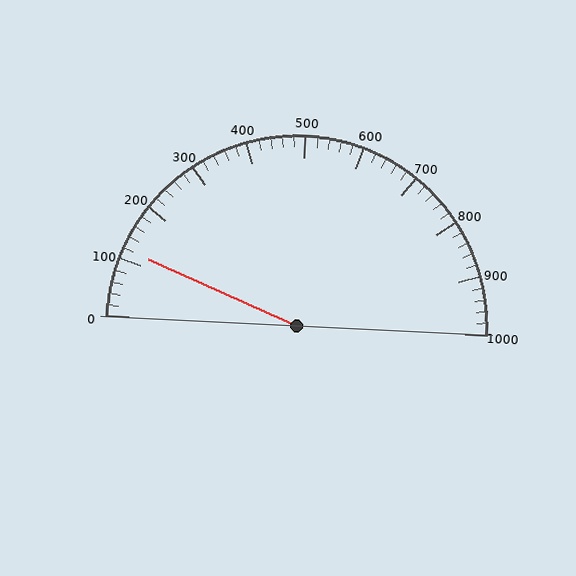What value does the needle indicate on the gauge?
The needle indicates approximately 120.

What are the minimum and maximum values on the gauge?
The gauge ranges from 0 to 1000.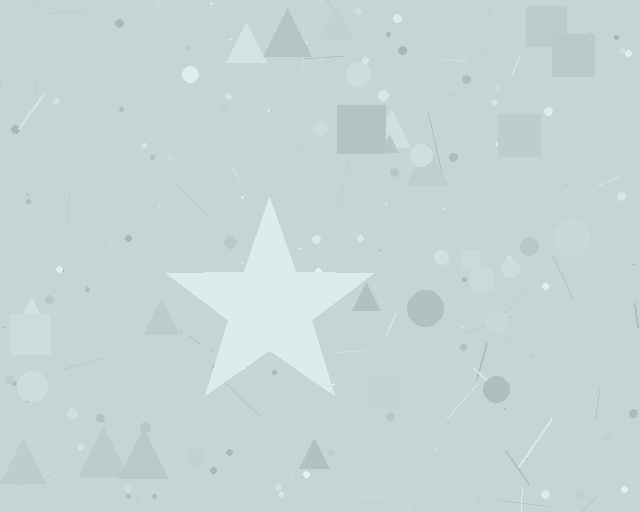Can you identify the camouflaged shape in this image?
The camouflaged shape is a star.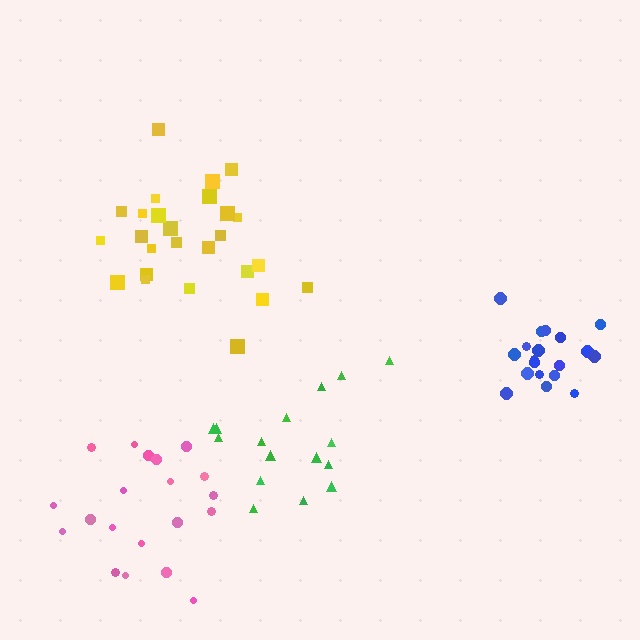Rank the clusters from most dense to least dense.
blue, pink, yellow, green.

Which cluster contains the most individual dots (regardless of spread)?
Yellow (26).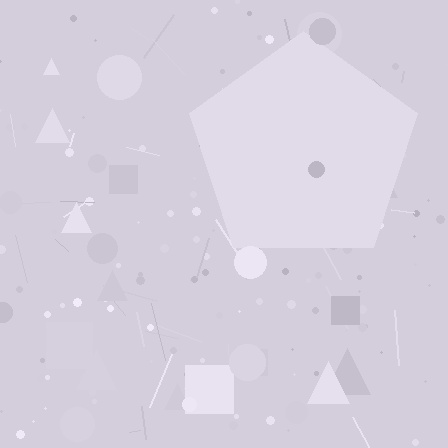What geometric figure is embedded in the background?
A pentagon is embedded in the background.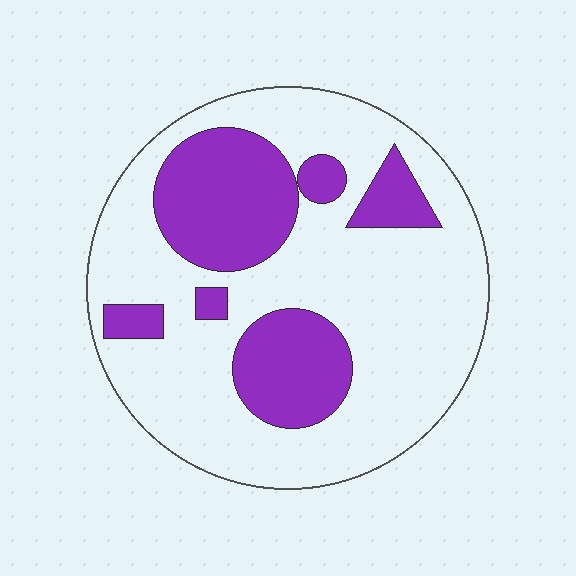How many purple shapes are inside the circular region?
6.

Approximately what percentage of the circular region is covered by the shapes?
Approximately 30%.